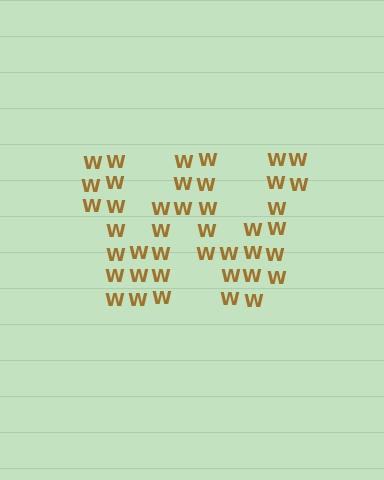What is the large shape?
The large shape is the letter W.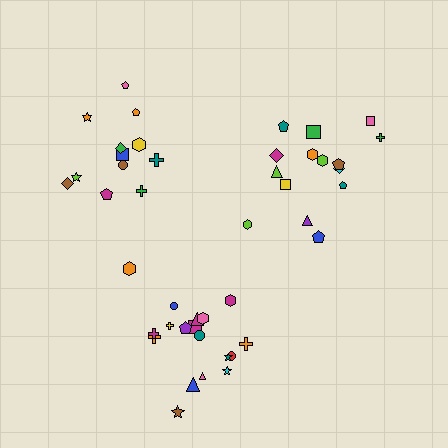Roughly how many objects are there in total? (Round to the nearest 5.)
Roughly 45 objects in total.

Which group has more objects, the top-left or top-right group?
The top-right group.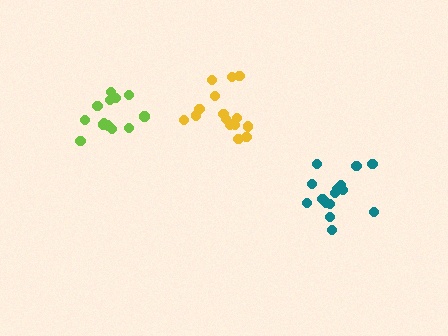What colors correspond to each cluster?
The clusters are colored: lime, yellow, teal.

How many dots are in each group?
Group 1: 14 dots, Group 2: 15 dots, Group 3: 15 dots (44 total).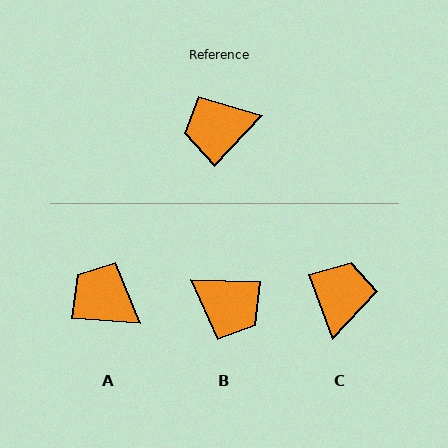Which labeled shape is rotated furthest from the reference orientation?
B, about 131 degrees away.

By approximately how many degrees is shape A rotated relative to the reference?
Approximately 51 degrees clockwise.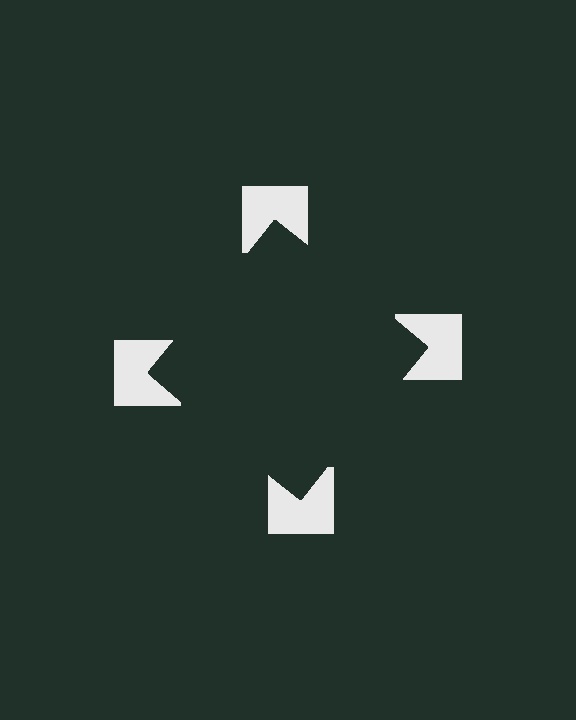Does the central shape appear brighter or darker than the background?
It typically appears slightly darker than the background, even though no actual brightness change is drawn.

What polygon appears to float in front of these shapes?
An illusory square — its edges are inferred from the aligned wedge cuts in the notched squares, not physically drawn.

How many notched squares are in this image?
There are 4 — one at each vertex of the illusory square.